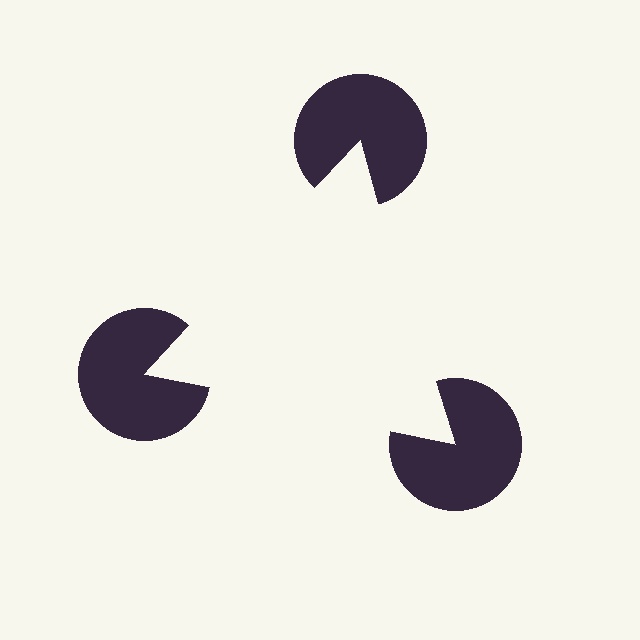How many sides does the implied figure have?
3 sides.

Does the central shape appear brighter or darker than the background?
It typically appears slightly brighter than the background, even though no actual brightness change is drawn.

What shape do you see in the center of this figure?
An illusory triangle — its edges are inferred from the aligned wedge cuts in the pac-man discs, not physically drawn.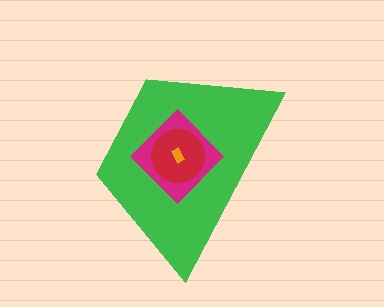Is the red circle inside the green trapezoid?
Yes.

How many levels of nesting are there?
4.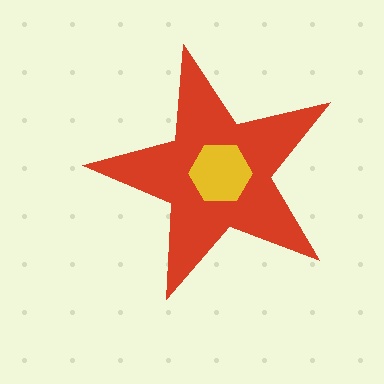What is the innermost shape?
The yellow hexagon.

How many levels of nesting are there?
2.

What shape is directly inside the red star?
The yellow hexagon.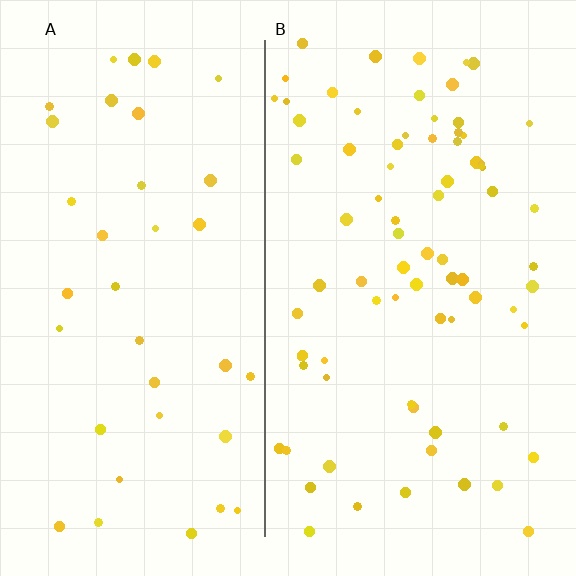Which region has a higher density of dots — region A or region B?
B (the right).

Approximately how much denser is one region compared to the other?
Approximately 2.1× — region B over region A.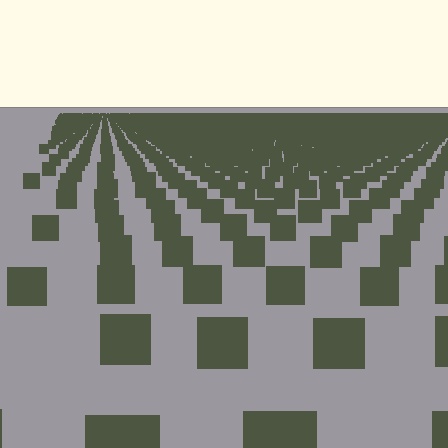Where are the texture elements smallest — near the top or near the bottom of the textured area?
Near the top.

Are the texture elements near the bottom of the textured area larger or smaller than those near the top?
Larger. Near the bottom, elements are closer to the viewer and appear at a bigger on-screen size.